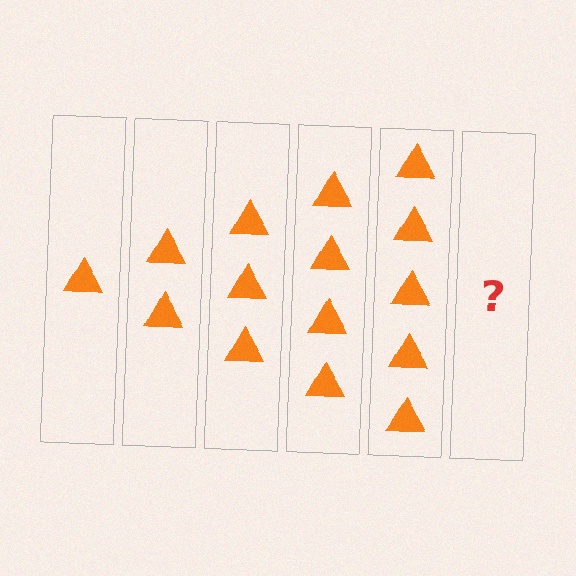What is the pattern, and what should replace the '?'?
The pattern is that each step adds one more triangle. The '?' should be 6 triangles.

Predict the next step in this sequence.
The next step is 6 triangles.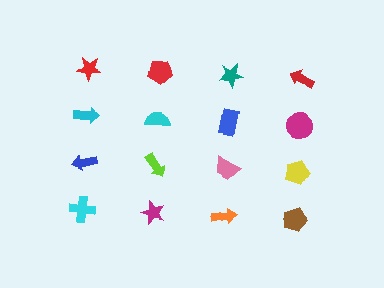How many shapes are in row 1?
4 shapes.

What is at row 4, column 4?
A brown pentagon.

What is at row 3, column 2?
A lime arrow.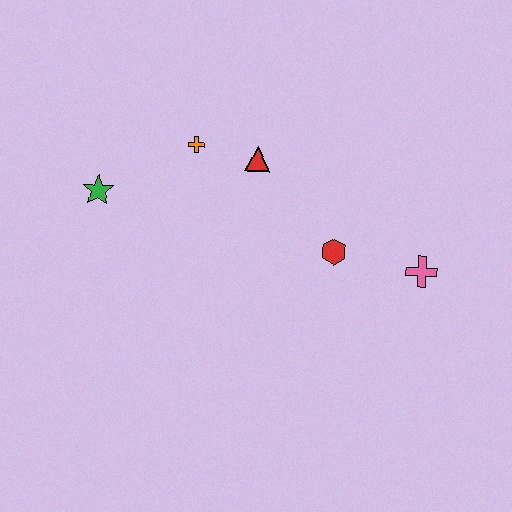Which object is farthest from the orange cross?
The pink cross is farthest from the orange cross.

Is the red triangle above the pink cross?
Yes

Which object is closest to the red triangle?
The orange cross is closest to the red triangle.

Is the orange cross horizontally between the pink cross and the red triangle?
No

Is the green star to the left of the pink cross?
Yes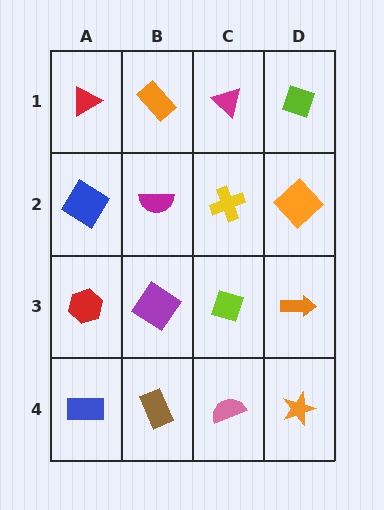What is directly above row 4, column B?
A purple diamond.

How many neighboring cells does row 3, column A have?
3.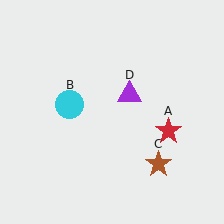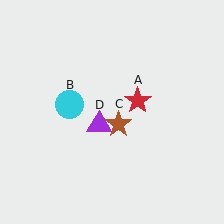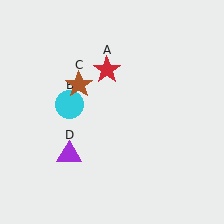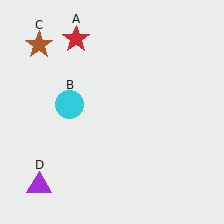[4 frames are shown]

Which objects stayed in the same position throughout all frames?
Cyan circle (object B) remained stationary.